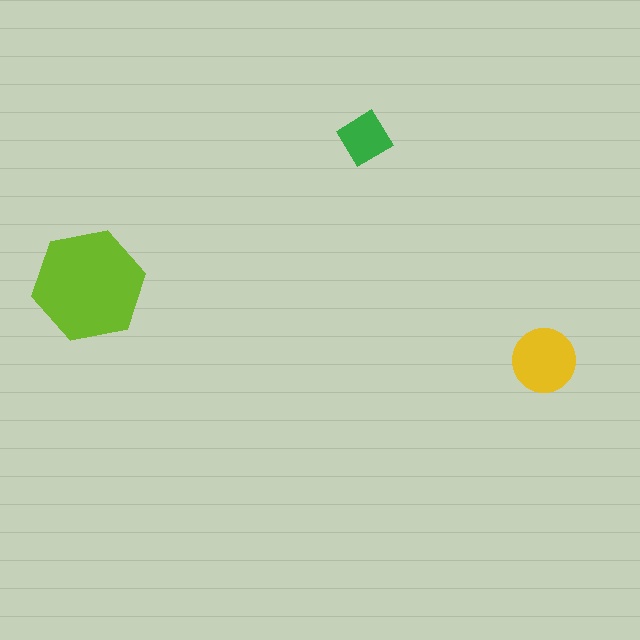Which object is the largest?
The lime hexagon.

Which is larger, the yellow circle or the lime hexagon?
The lime hexagon.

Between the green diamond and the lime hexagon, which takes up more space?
The lime hexagon.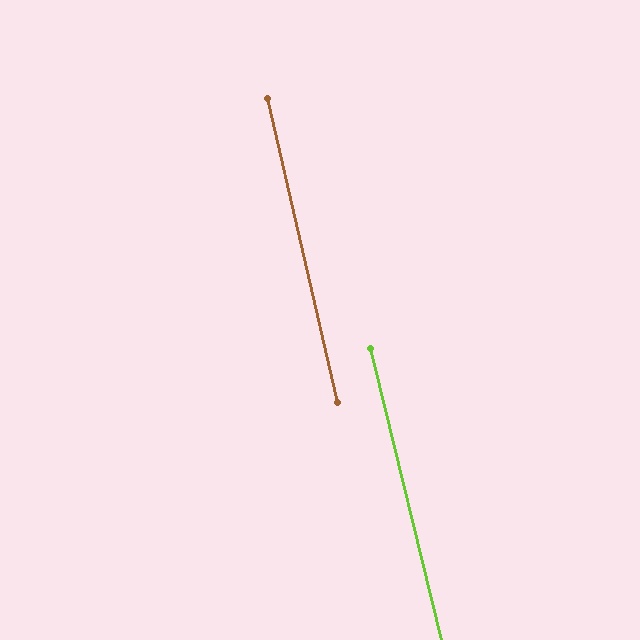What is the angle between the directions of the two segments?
Approximately 1 degree.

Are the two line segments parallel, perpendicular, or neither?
Parallel — their directions differ by only 0.9°.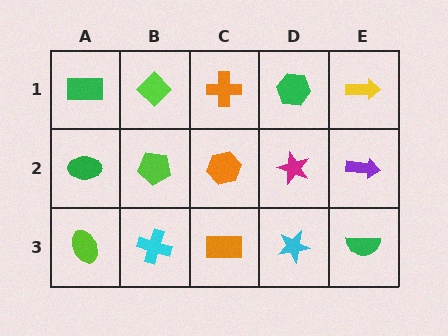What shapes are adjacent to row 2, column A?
A green rectangle (row 1, column A), a lime ellipse (row 3, column A), a lime pentagon (row 2, column B).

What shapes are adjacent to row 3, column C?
An orange hexagon (row 2, column C), a cyan cross (row 3, column B), a cyan star (row 3, column D).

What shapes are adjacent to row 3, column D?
A magenta star (row 2, column D), an orange rectangle (row 3, column C), a green semicircle (row 3, column E).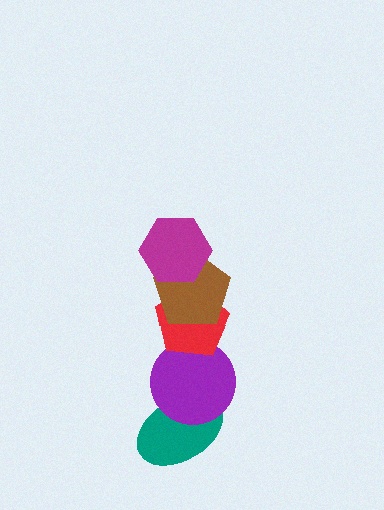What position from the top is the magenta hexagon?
The magenta hexagon is 1st from the top.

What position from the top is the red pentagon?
The red pentagon is 3rd from the top.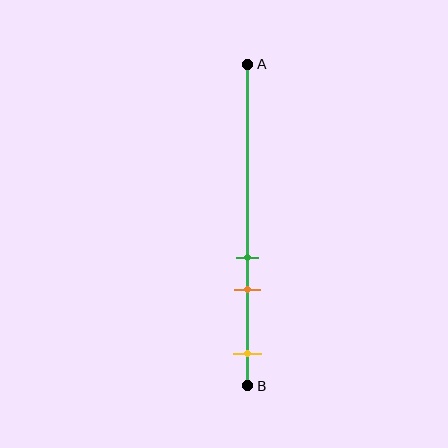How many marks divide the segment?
There are 3 marks dividing the segment.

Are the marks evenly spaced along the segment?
No, the marks are not evenly spaced.